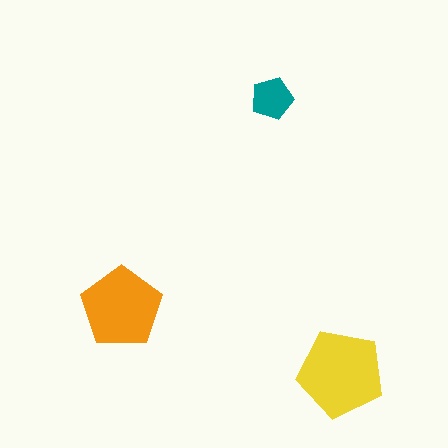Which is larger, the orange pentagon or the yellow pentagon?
The yellow one.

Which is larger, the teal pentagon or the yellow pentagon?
The yellow one.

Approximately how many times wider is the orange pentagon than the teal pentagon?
About 2 times wider.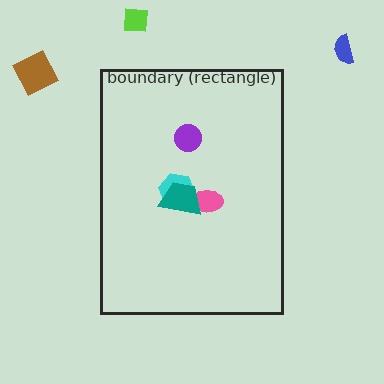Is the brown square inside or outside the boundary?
Outside.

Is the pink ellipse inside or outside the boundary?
Inside.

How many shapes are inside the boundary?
4 inside, 3 outside.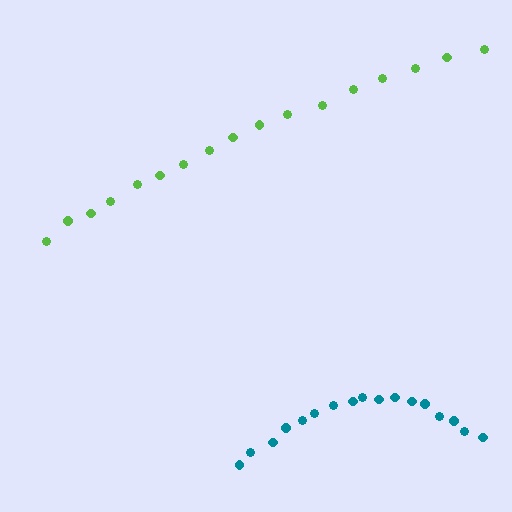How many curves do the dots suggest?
There are 2 distinct paths.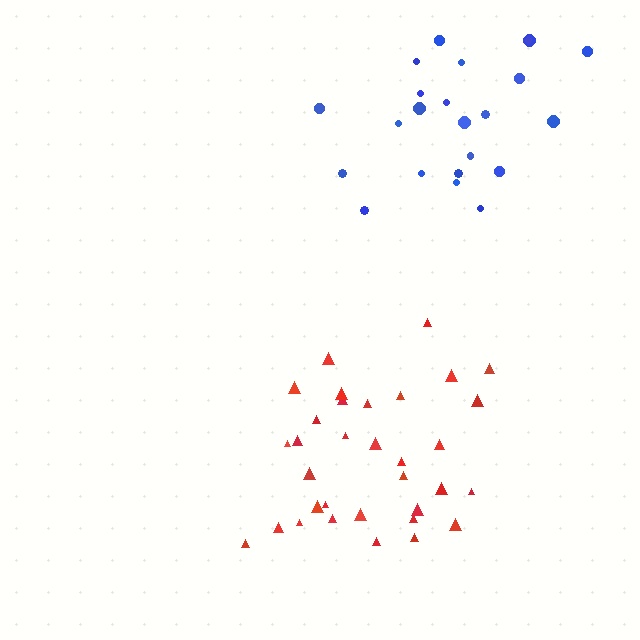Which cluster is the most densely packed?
Red.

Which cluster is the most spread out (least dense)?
Blue.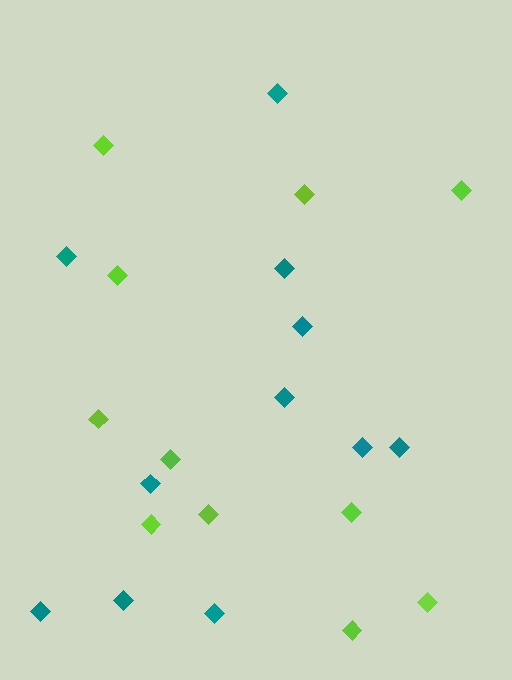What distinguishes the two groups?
There are 2 groups: one group of lime diamonds (11) and one group of teal diamonds (11).